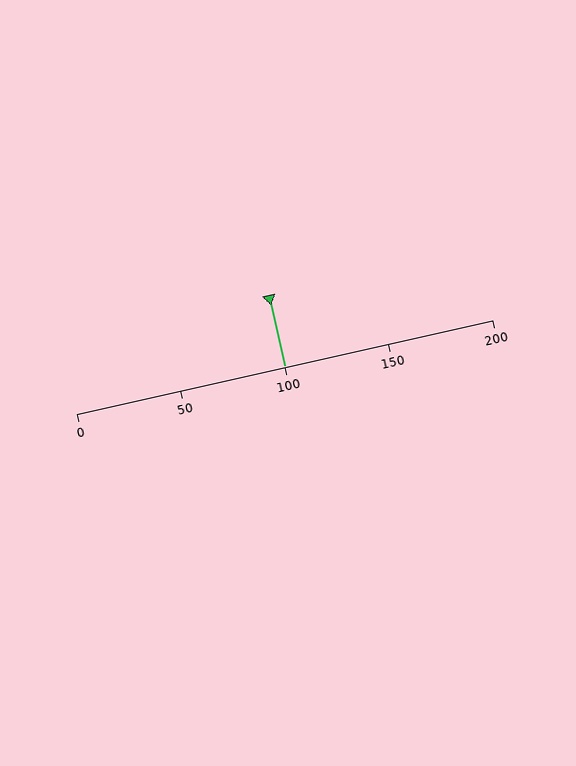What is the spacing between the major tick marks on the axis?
The major ticks are spaced 50 apart.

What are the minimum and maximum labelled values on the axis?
The axis runs from 0 to 200.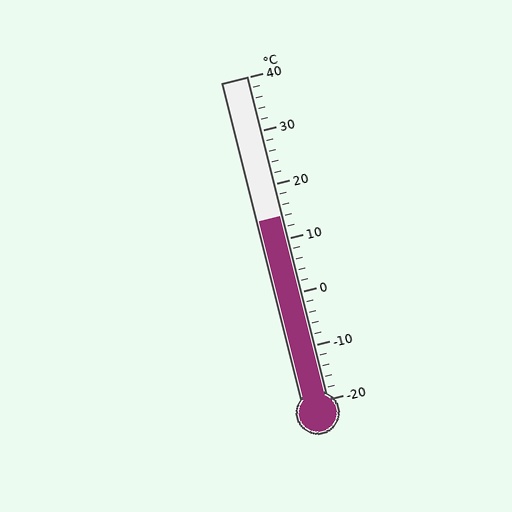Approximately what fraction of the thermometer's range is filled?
The thermometer is filled to approximately 55% of its range.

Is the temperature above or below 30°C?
The temperature is below 30°C.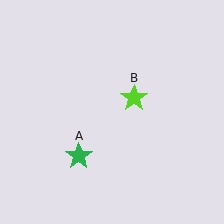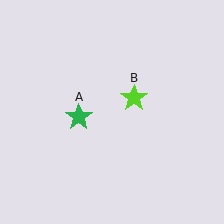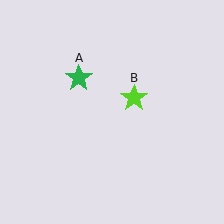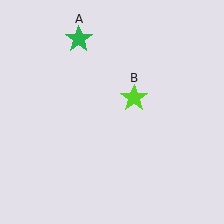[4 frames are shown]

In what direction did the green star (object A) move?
The green star (object A) moved up.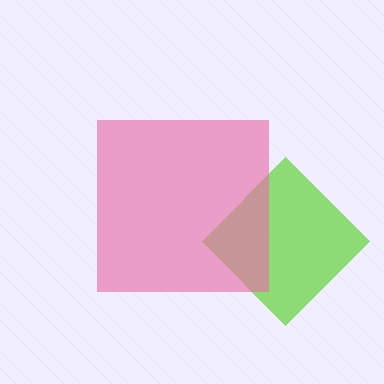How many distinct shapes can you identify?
There are 2 distinct shapes: a lime diamond, a pink square.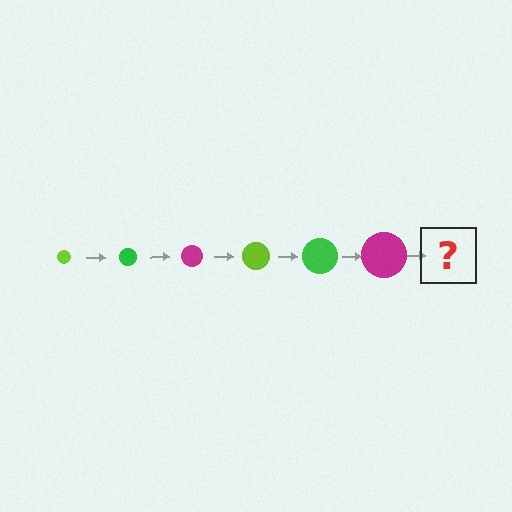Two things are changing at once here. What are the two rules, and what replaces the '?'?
The two rules are that the circle grows larger each step and the color cycles through lime, green, and magenta. The '?' should be a lime circle, larger than the previous one.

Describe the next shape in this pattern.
It should be a lime circle, larger than the previous one.